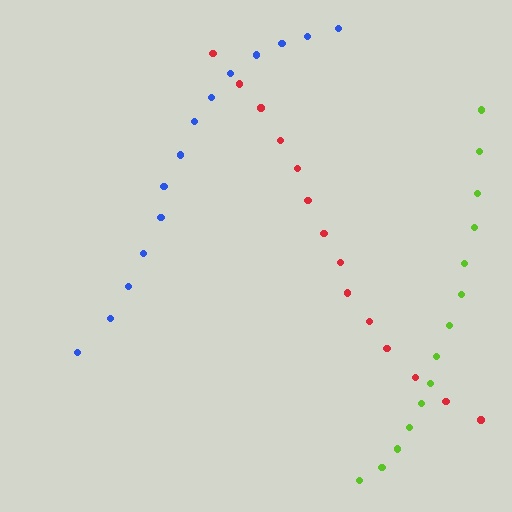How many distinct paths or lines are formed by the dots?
There are 3 distinct paths.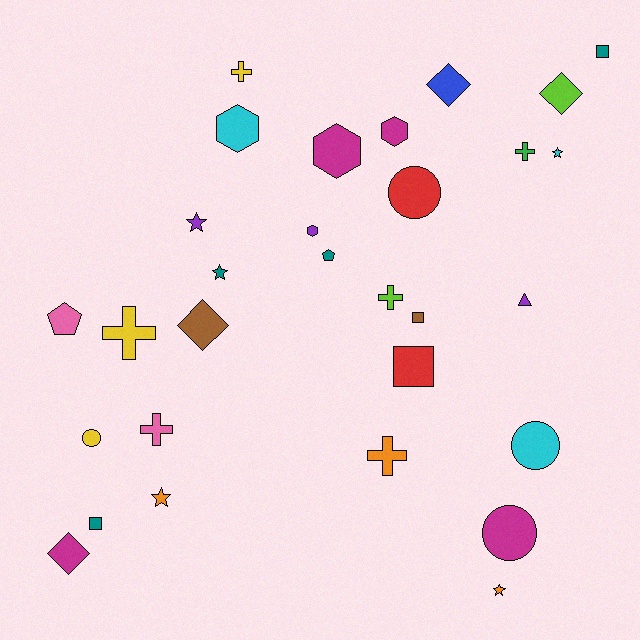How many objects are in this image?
There are 30 objects.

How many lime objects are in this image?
There are 2 lime objects.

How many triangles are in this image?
There is 1 triangle.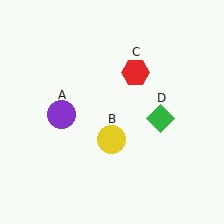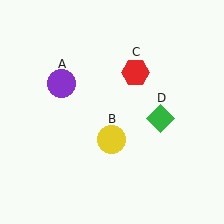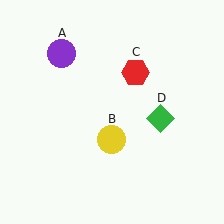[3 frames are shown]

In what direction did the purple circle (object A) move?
The purple circle (object A) moved up.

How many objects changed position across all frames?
1 object changed position: purple circle (object A).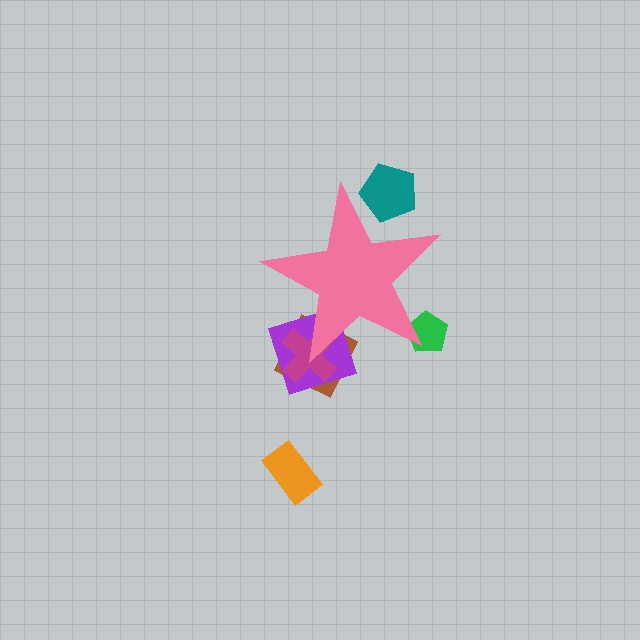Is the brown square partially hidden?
Yes, the brown square is partially hidden behind the pink star.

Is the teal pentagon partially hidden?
Yes, the teal pentagon is partially hidden behind the pink star.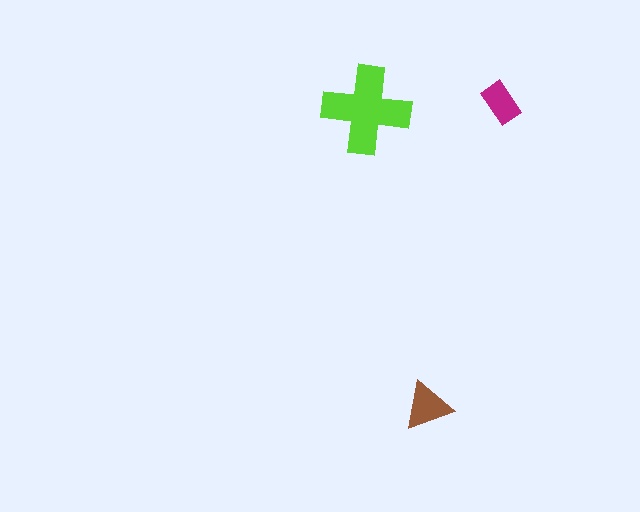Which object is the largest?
The lime cross.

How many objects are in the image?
There are 3 objects in the image.